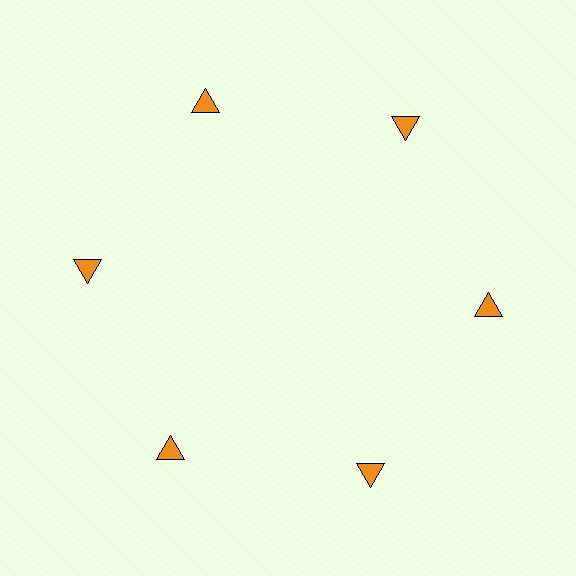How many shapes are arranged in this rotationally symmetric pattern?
There are 6 shapes, arranged in 6 groups of 1.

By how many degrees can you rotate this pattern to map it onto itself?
The pattern maps onto itself every 60 degrees of rotation.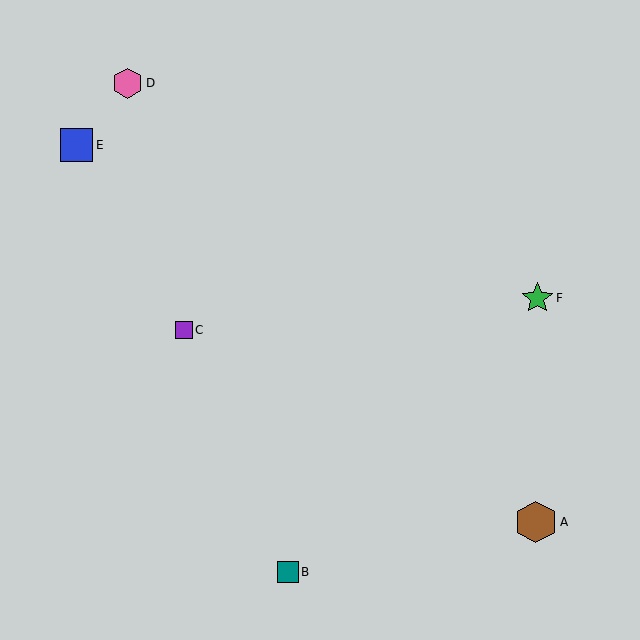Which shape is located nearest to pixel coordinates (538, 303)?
The green star (labeled F) at (537, 298) is nearest to that location.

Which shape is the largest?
The brown hexagon (labeled A) is the largest.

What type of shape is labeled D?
Shape D is a pink hexagon.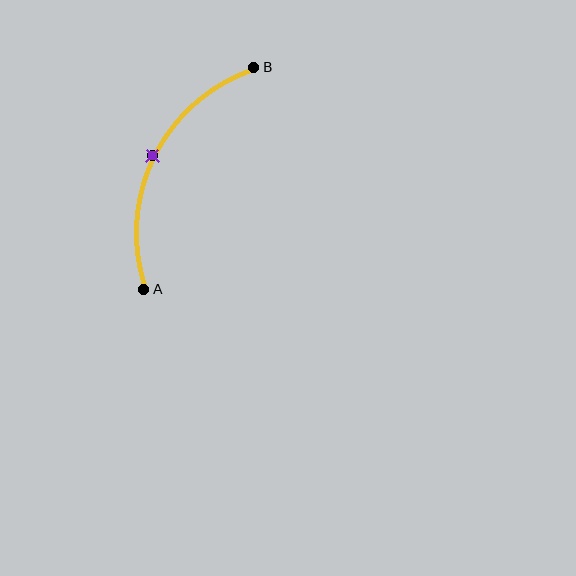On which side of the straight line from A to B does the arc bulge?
The arc bulges to the left of the straight line connecting A and B.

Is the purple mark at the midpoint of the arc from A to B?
Yes. The purple mark lies on the arc at equal arc-length from both A and B — it is the arc midpoint.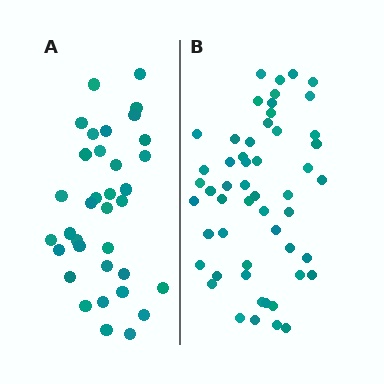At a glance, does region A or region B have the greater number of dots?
Region B (the right region) has more dots.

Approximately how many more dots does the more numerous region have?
Region B has approximately 20 more dots than region A.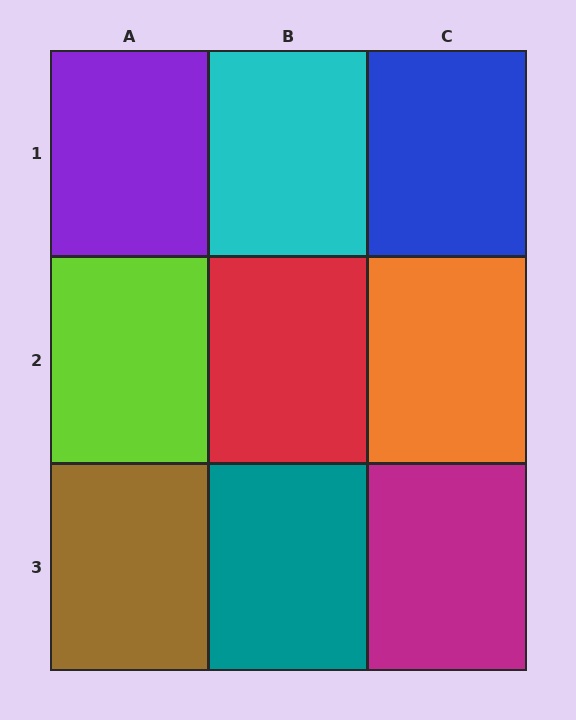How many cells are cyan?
1 cell is cyan.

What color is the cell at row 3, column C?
Magenta.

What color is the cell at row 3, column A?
Brown.